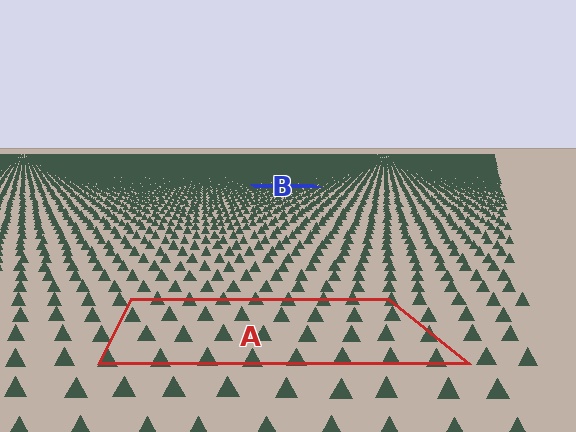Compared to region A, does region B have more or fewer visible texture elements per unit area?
Region B has more texture elements per unit area — they are packed more densely because it is farther away.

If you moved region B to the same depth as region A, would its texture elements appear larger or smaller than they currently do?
They would appear larger. At a closer depth, the same texture elements are projected at a bigger on-screen size.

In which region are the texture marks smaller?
The texture marks are smaller in region B, because it is farther away.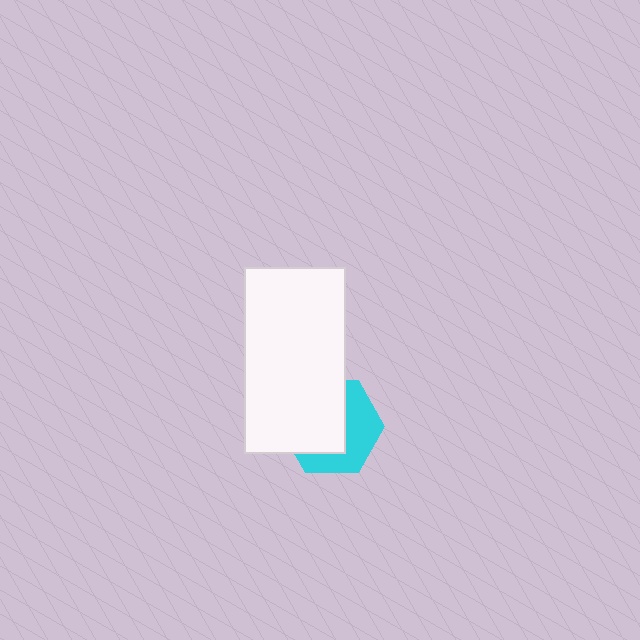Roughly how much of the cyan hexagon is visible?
A small part of it is visible (roughly 45%).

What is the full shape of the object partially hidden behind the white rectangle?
The partially hidden object is a cyan hexagon.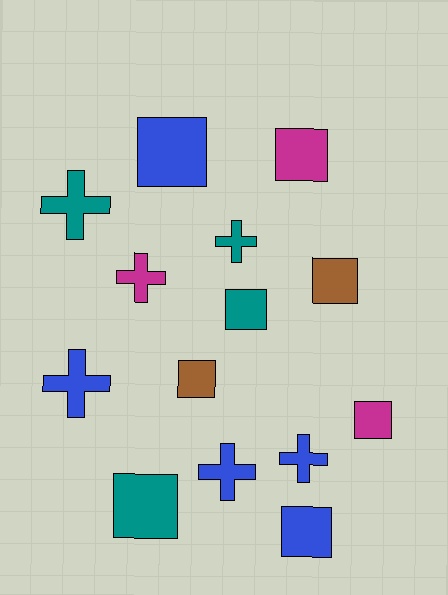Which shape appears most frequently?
Square, with 8 objects.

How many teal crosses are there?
There are 2 teal crosses.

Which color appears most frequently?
Blue, with 5 objects.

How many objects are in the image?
There are 14 objects.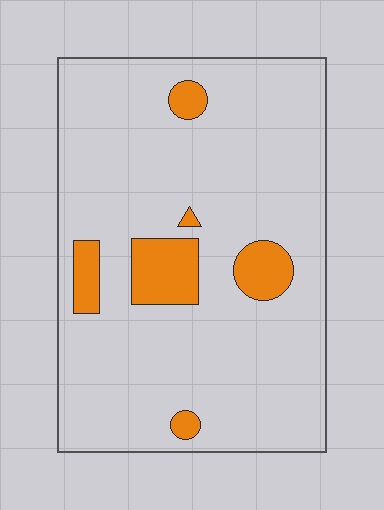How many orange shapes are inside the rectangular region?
6.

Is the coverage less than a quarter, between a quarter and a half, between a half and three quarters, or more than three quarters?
Less than a quarter.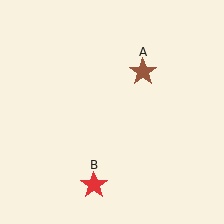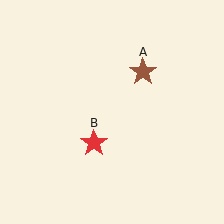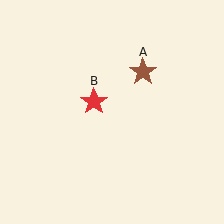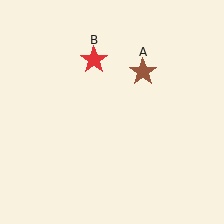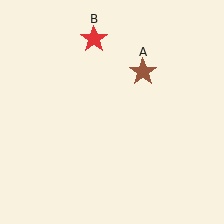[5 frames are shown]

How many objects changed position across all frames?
1 object changed position: red star (object B).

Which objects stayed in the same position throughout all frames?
Brown star (object A) remained stationary.